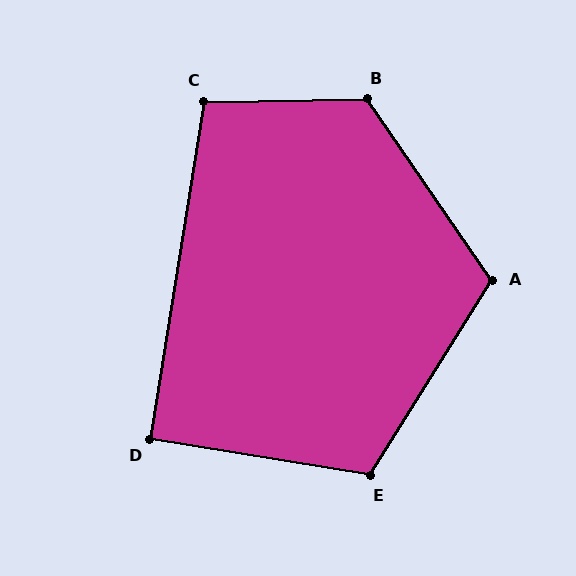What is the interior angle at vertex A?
Approximately 113 degrees (obtuse).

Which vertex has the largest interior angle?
B, at approximately 124 degrees.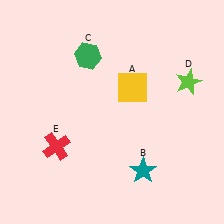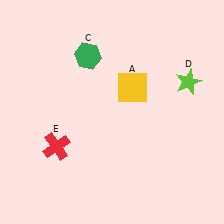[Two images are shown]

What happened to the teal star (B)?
The teal star (B) was removed in Image 2. It was in the bottom-right area of Image 1.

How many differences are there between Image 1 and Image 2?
There is 1 difference between the two images.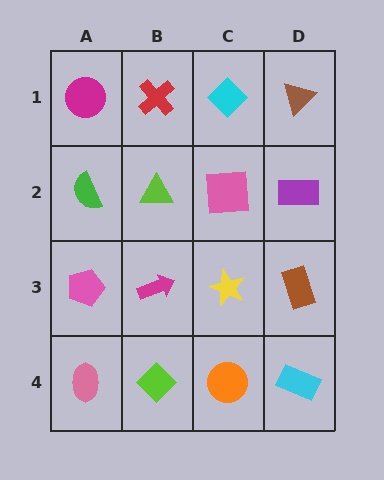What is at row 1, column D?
A brown triangle.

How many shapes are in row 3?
4 shapes.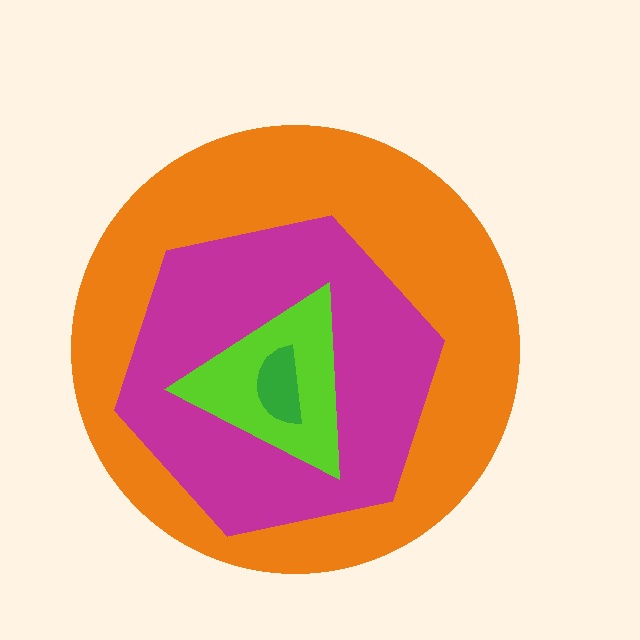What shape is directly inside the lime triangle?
The green semicircle.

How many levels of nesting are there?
4.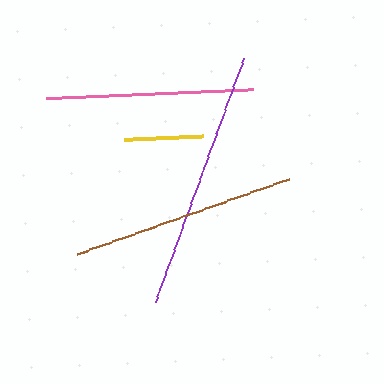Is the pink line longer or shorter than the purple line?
The purple line is longer than the pink line.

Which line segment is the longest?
The purple line is the longest at approximately 260 pixels.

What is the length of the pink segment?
The pink segment is approximately 207 pixels long.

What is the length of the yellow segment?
The yellow segment is approximately 80 pixels long.